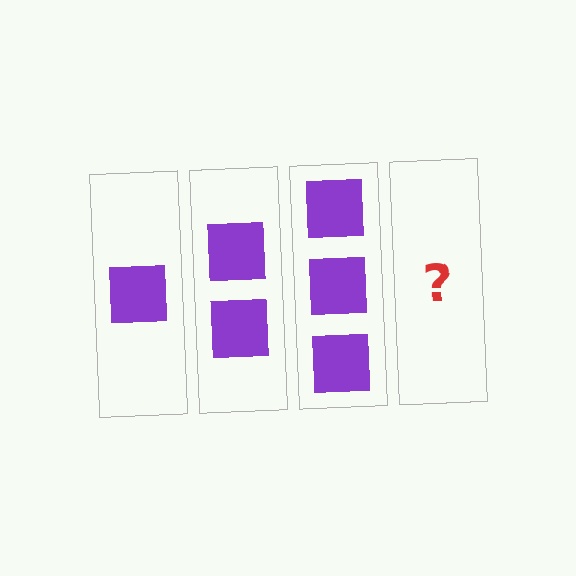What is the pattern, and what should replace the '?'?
The pattern is that each step adds one more square. The '?' should be 4 squares.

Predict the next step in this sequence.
The next step is 4 squares.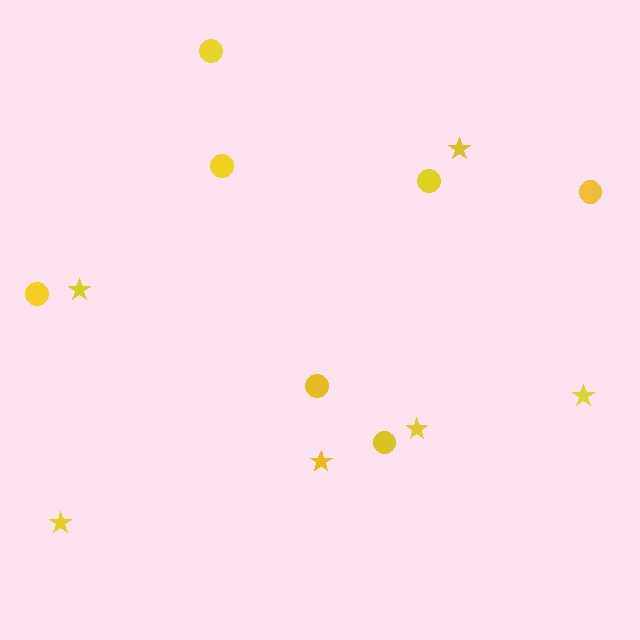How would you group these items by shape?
There are 2 groups: one group of circles (7) and one group of stars (6).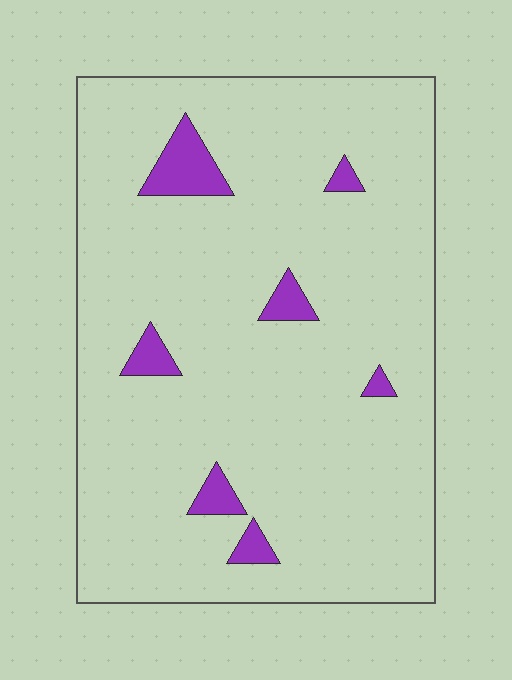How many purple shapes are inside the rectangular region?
7.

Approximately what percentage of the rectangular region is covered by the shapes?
Approximately 5%.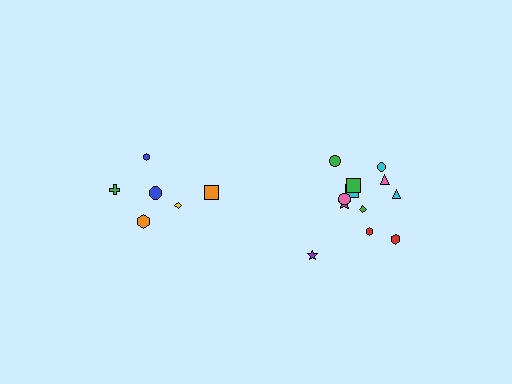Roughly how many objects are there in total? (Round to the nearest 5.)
Roughly 20 objects in total.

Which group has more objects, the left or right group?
The right group.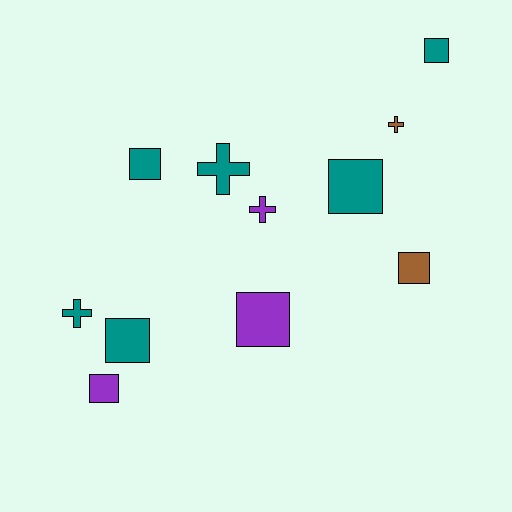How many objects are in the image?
There are 11 objects.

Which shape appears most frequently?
Square, with 7 objects.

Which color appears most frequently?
Teal, with 6 objects.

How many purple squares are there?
There are 2 purple squares.